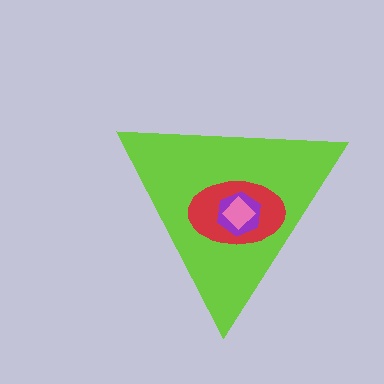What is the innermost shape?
The pink diamond.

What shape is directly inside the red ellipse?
The purple hexagon.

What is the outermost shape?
The lime triangle.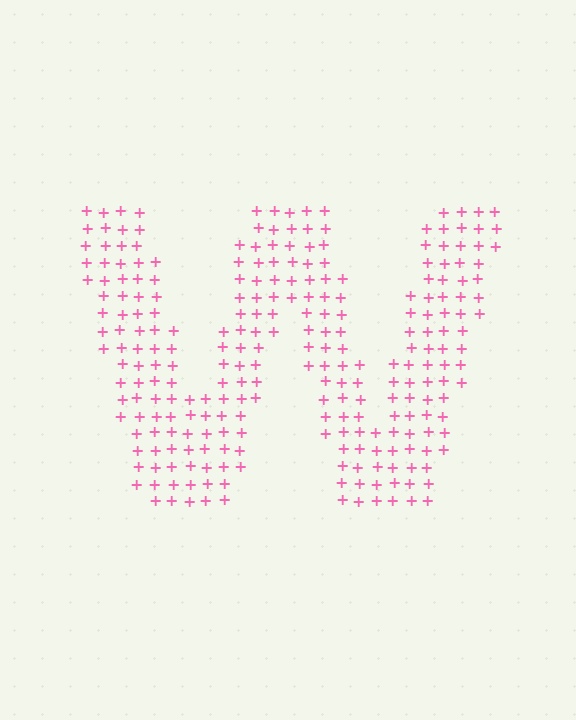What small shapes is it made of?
It is made of small plus signs.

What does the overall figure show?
The overall figure shows the letter W.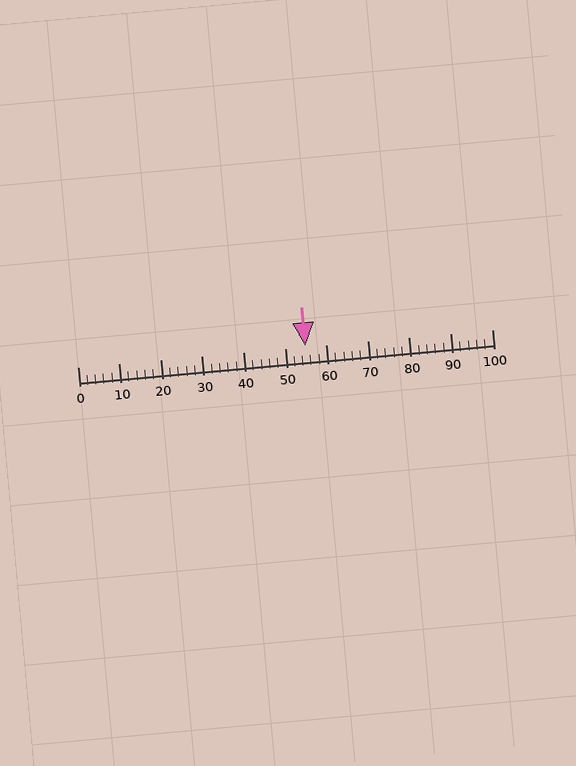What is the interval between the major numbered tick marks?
The major tick marks are spaced 10 units apart.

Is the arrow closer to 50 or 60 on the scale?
The arrow is closer to 60.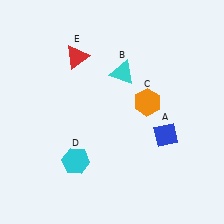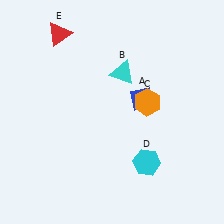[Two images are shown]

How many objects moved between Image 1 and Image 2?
3 objects moved between the two images.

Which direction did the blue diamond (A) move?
The blue diamond (A) moved up.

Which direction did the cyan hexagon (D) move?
The cyan hexagon (D) moved right.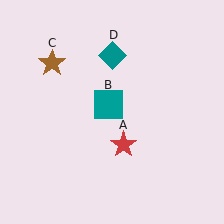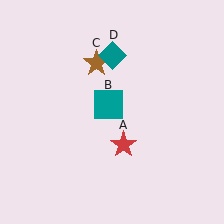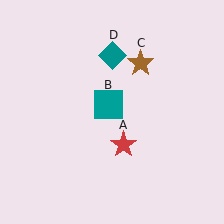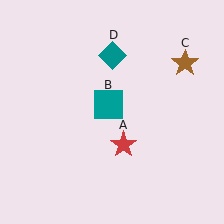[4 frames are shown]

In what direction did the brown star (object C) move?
The brown star (object C) moved right.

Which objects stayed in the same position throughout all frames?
Red star (object A) and teal square (object B) and teal diamond (object D) remained stationary.